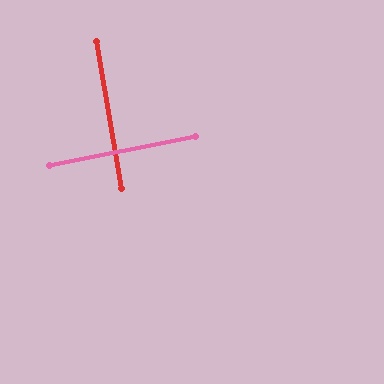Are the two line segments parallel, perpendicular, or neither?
Perpendicular — they meet at approximately 89°.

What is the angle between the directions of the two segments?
Approximately 89 degrees.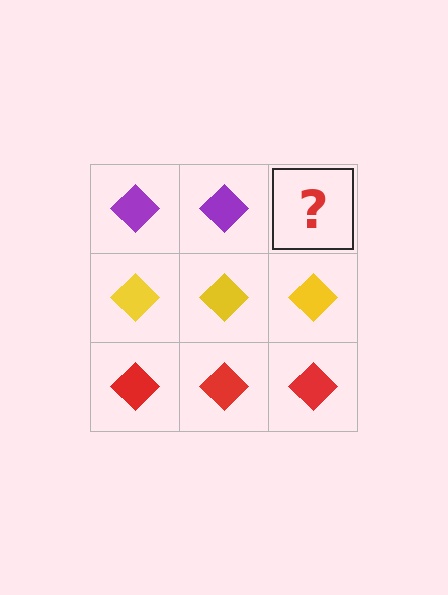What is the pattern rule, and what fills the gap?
The rule is that each row has a consistent color. The gap should be filled with a purple diamond.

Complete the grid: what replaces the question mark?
The question mark should be replaced with a purple diamond.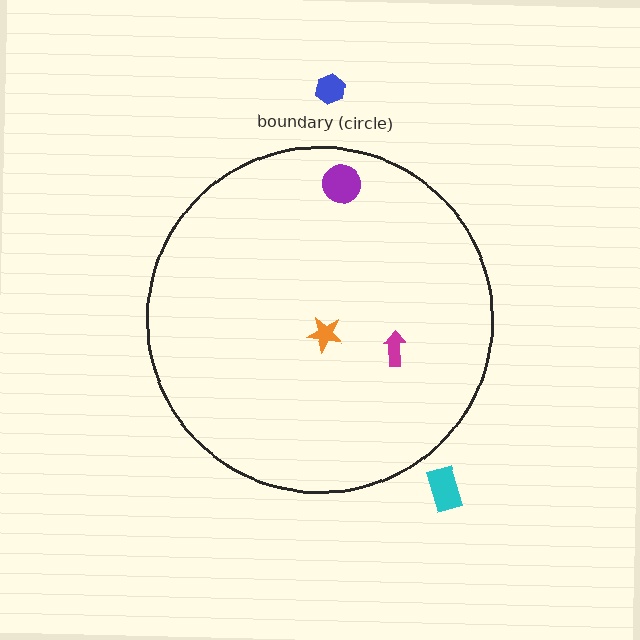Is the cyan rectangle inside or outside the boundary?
Outside.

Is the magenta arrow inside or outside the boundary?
Inside.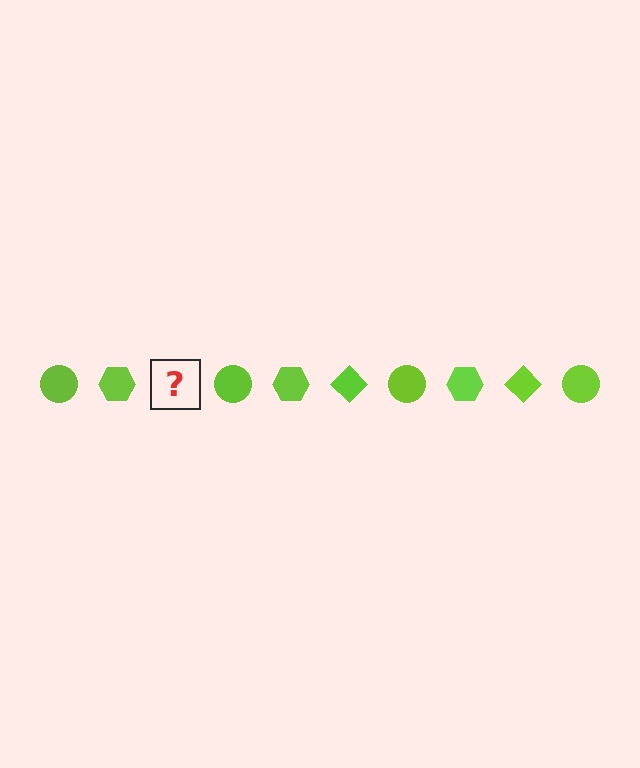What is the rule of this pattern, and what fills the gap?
The rule is that the pattern cycles through circle, hexagon, diamond shapes in lime. The gap should be filled with a lime diamond.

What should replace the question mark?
The question mark should be replaced with a lime diamond.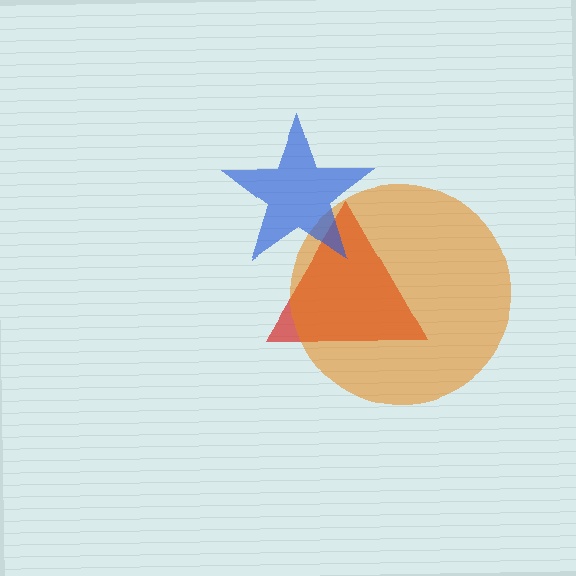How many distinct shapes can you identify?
There are 3 distinct shapes: a red triangle, an orange circle, a blue star.